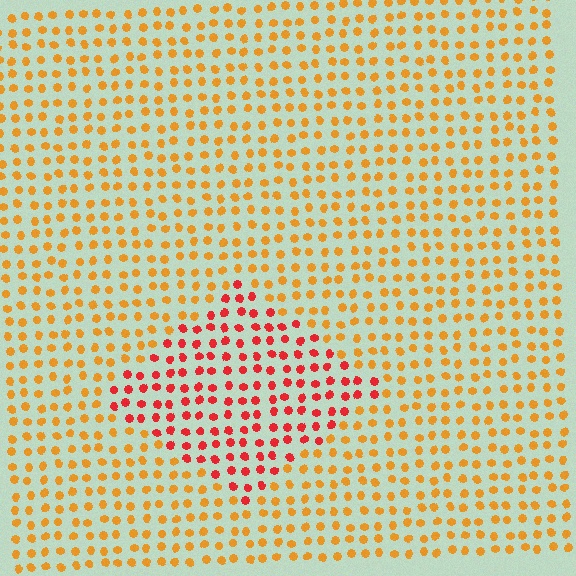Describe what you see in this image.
The image is filled with small orange elements in a uniform arrangement. A diamond-shaped region is visible where the elements are tinted to a slightly different hue, forming a subtle color boundary.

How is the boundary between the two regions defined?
The boundary is defined purely by a slight shift in hue (about 38 degrees). Spacing, size, and orientation are identical on both sides.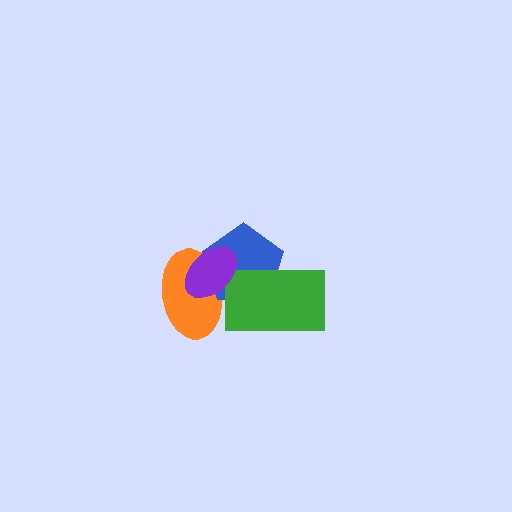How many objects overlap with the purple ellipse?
3 objects overlap with the purple ellipse.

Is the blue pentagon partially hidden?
Yes, it is partially covered by another shape.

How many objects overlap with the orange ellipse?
3 objects overlap with the orange ellipse.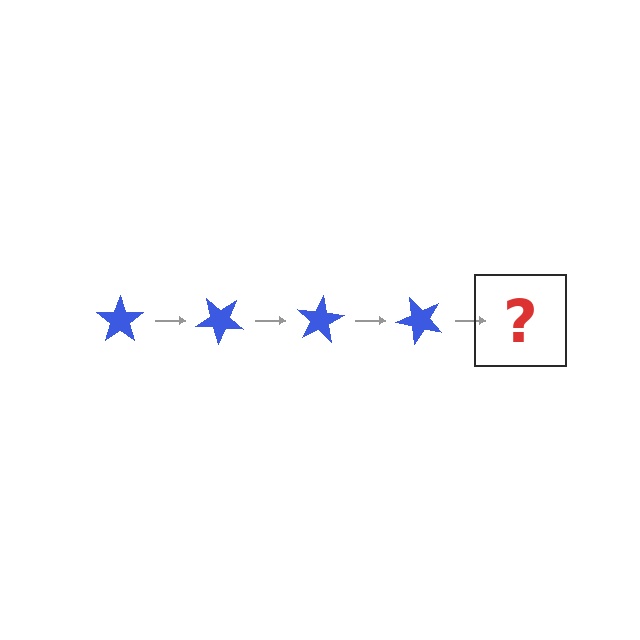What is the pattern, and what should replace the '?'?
The pattern is that the star rotates 40 degrees each step. The '?' should be a blue star rotated 160 degrees.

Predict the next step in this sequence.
The next step is a blue star rotated 160 degrees.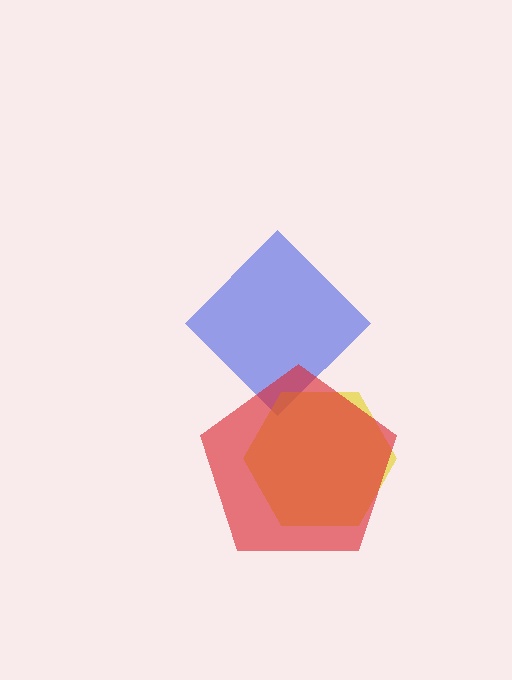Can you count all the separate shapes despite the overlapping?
Yes, there are 3 separate shapes.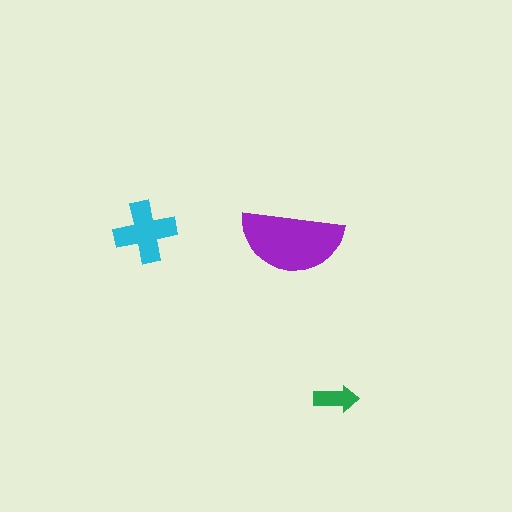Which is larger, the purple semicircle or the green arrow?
The purple semicircle.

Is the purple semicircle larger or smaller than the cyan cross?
Larger.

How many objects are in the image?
There are 3 objects in the image.